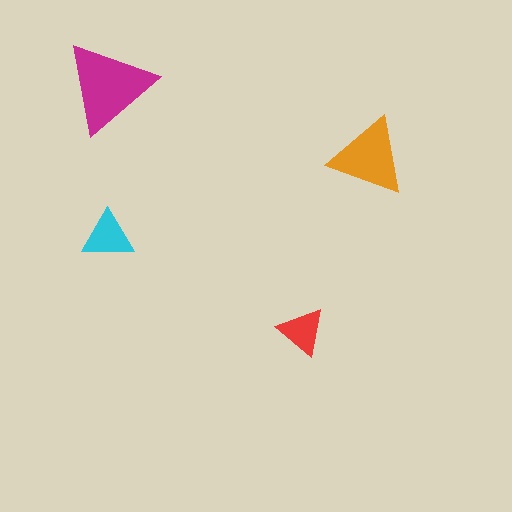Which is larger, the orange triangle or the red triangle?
The orange one.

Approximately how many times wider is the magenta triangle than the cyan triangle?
About 2 times wider.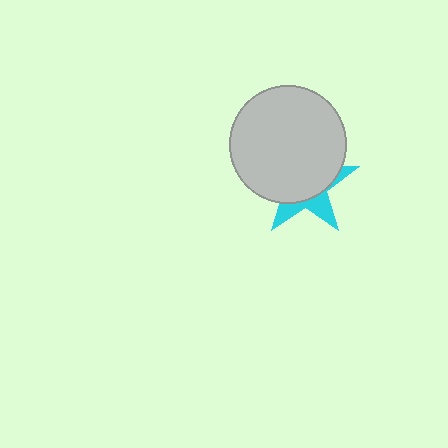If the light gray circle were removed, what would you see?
You would see the complete cyan star.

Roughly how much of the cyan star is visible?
A small part of it is visible (roughly 32%).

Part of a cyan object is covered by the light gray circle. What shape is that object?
It is a star.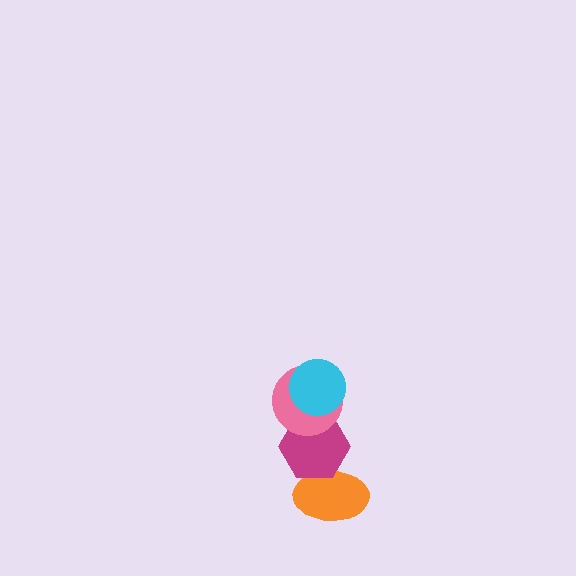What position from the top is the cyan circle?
The cyan circle is 1st from the top.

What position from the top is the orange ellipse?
The orange ellipse is 4th from the top.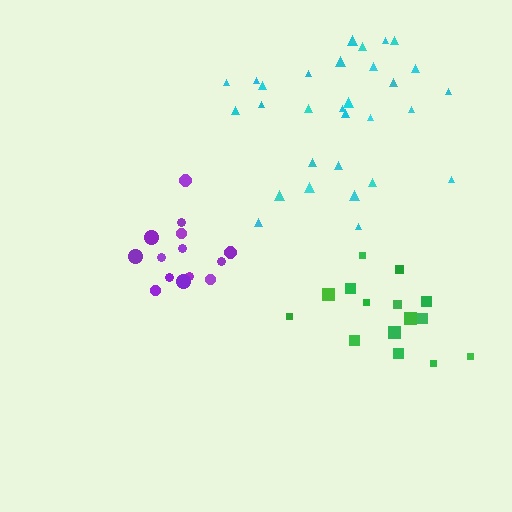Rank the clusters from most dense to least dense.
purple, green, cyan.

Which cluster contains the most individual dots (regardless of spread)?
Cyan (31).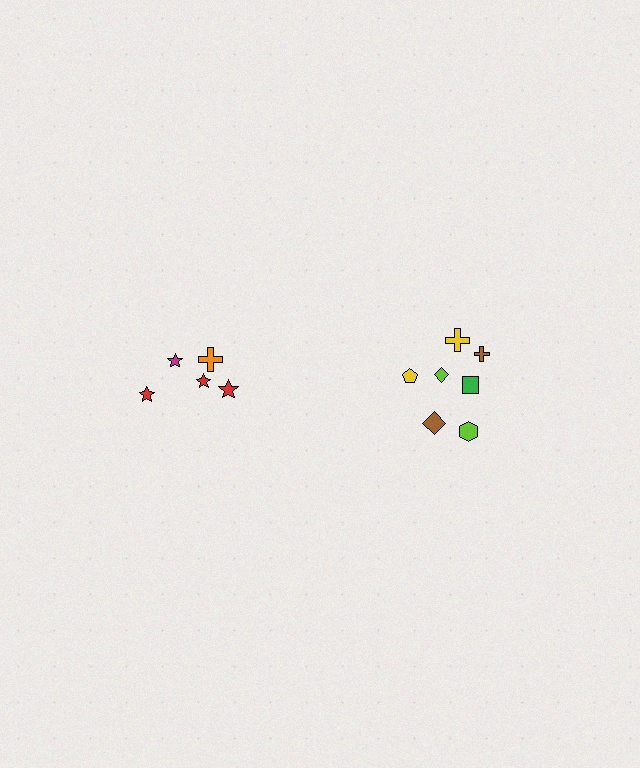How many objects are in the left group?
There are 5 objects.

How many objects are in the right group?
There are 7 objects.